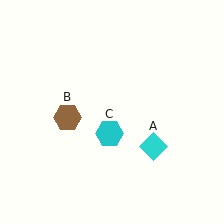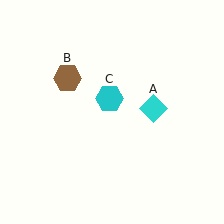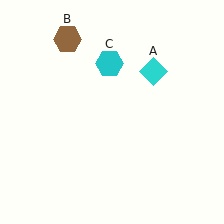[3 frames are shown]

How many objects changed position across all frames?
3 objects changed position: cyan diamond (object A), brown hexagon (object B), cyan hexagon (object C).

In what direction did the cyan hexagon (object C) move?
The cyan hexagon (object C) moved up.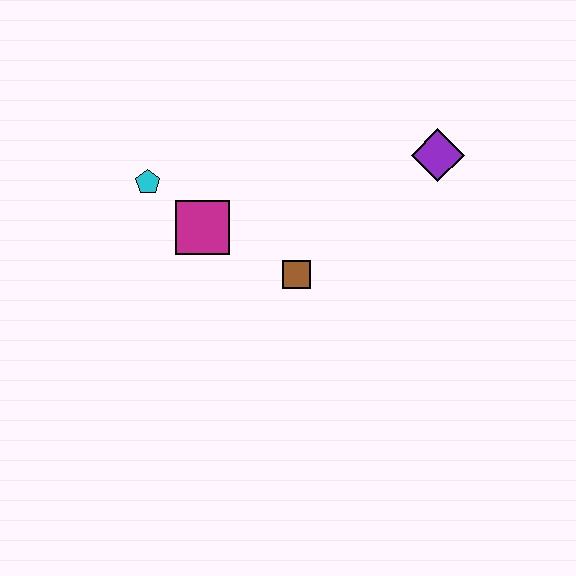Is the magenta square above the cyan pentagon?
No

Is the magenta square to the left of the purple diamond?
Yes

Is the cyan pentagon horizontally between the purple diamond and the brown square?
No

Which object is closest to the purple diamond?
The brown square is closest to the purple diamond.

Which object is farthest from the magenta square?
The purple diamond is farthest from the magenta square.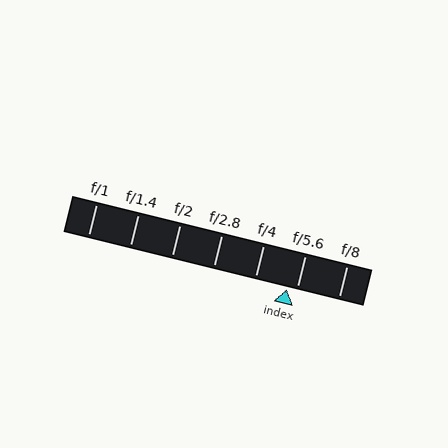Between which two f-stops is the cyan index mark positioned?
The index mark is between f/4 and f/5.6.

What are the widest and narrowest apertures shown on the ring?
The widest aperture shown is f/1 and the narrowest is f/8.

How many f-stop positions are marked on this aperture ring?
There are 7 f-stop positions marked.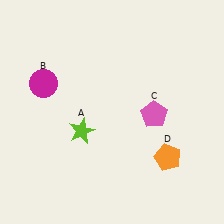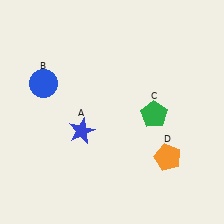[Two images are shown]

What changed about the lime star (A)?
In Image 1, A is lime. In Image 2, it changed to blue.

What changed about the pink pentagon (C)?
In Image 1, C is pink. In Image 2, it changed to green.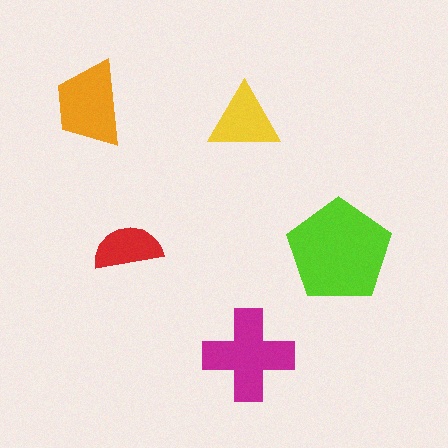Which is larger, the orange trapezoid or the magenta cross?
The magenta cross.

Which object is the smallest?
The red semicircle.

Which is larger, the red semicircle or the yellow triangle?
The yellow triangle.